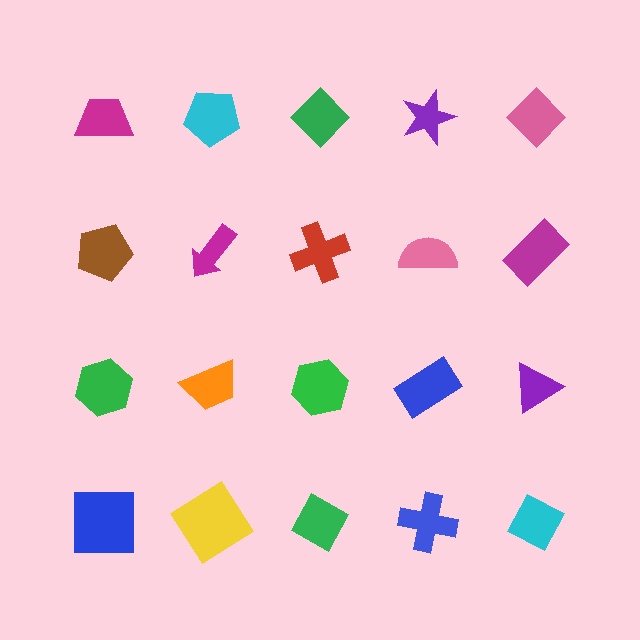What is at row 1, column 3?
A green diamond.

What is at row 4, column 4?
A blue cross.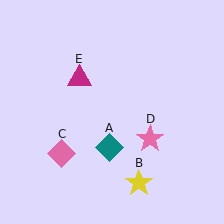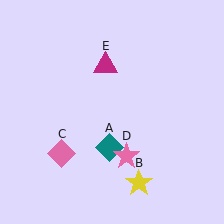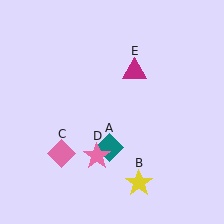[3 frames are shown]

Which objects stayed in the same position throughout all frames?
Teal diamond (object A) and yellow star (object B) and pink diamond (object C) remained stationary.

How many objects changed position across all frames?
2 objects changed position: pink star (object D), magenta triangle (object E).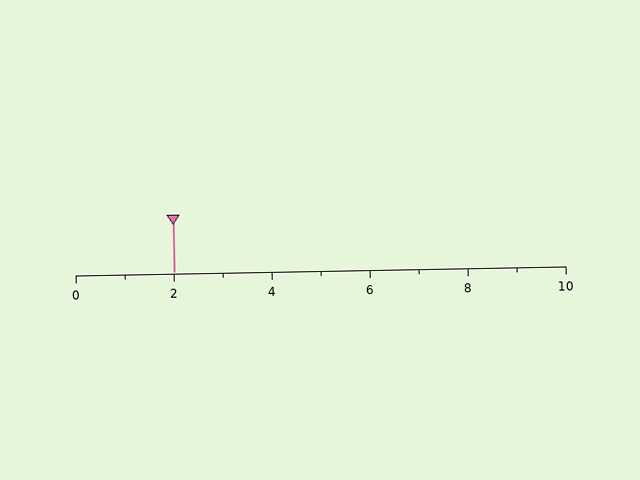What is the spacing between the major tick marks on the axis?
The major ticks are spaced 2 apart.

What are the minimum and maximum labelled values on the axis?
The axis runs from 0 to 10.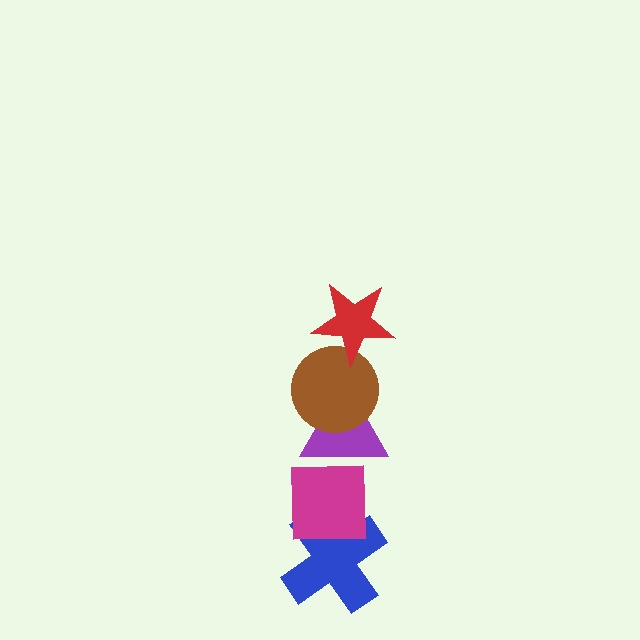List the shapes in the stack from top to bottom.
From top to bottom: the red star, the brown circle, the purple triangle, the magenta square, the blue cross.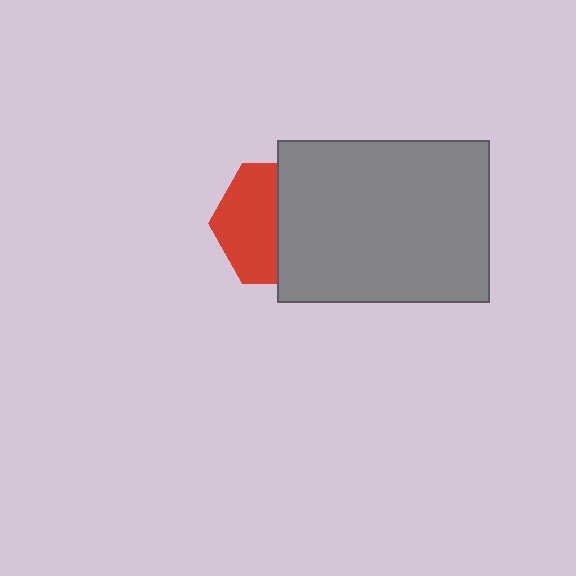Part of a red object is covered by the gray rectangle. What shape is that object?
It is a hexagon.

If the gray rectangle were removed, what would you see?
You would see the complete red hexagon.